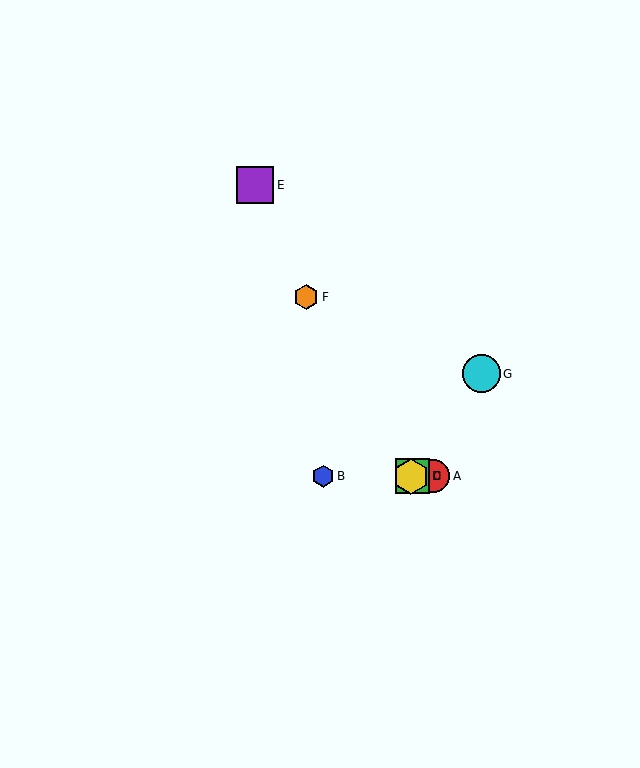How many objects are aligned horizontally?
4 objects (A, B, C, D) are aligned horizontally.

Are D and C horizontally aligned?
Yes, both are at y≈476.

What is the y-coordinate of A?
Object A is at y≈476.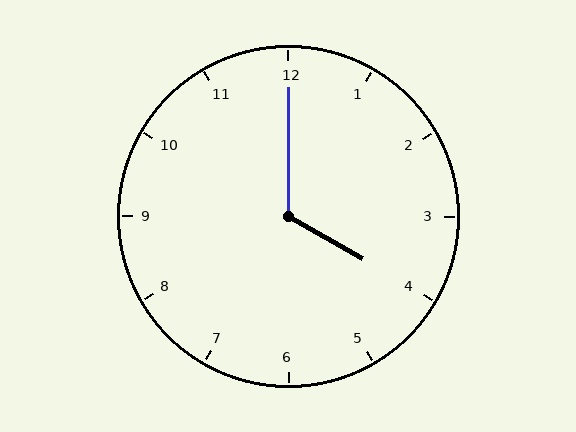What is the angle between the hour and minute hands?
Approximately 120 degrees.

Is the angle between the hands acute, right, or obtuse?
It is obtuse.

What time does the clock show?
4:00.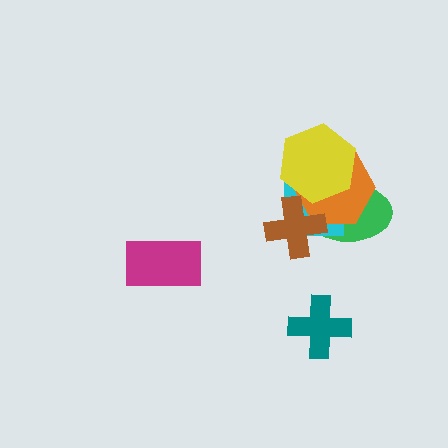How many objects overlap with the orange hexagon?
4 objects overlap with the orange hexagon.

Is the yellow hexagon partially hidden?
No, no other shape covers it.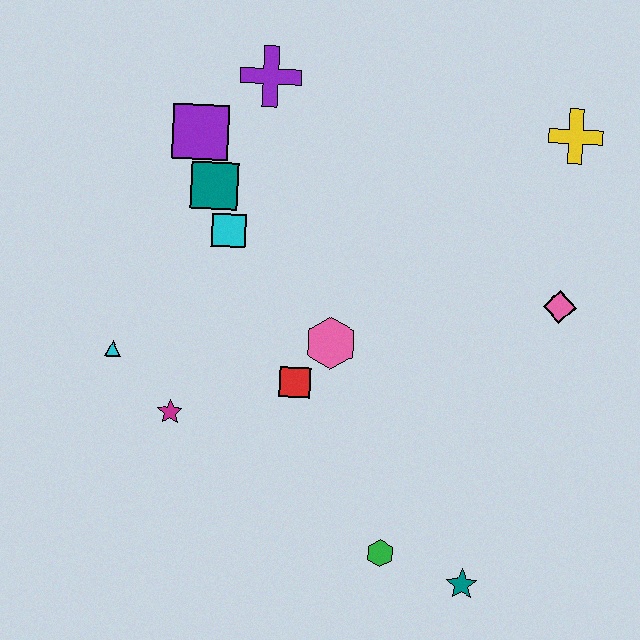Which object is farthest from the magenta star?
The yellow cross is farthest from the magenta star.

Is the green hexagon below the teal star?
No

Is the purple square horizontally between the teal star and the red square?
No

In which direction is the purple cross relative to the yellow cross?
The purple cross is to the left of the yellow cross.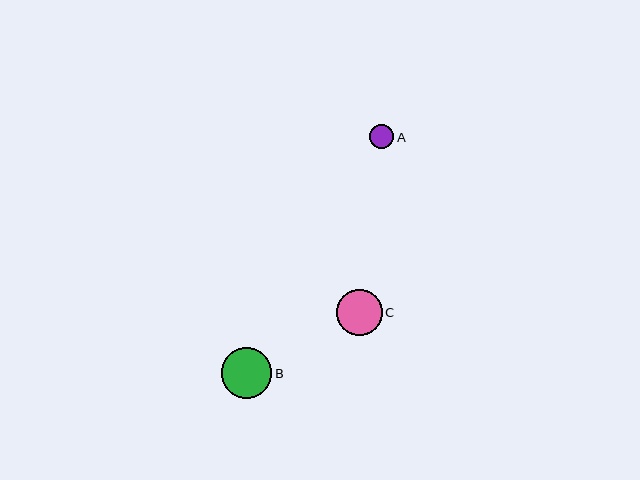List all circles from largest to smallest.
From largest to smallest: B, C, A.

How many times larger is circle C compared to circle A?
Circle C is approximately 1.9 times the size of circle A.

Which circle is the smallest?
Circle A is the smallest with a size of approximately 24 pixels.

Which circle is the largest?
Circle B is the largest with a size of approximately 51 pixels.